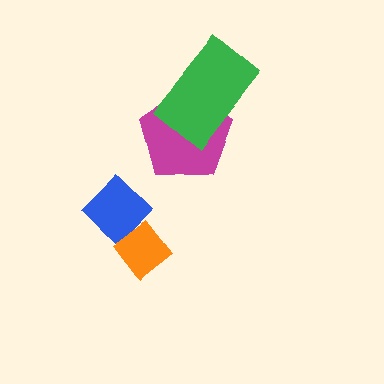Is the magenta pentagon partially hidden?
Yes, it is partially covered by another shape.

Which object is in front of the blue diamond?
The orange diamond is in front of the blue diamond.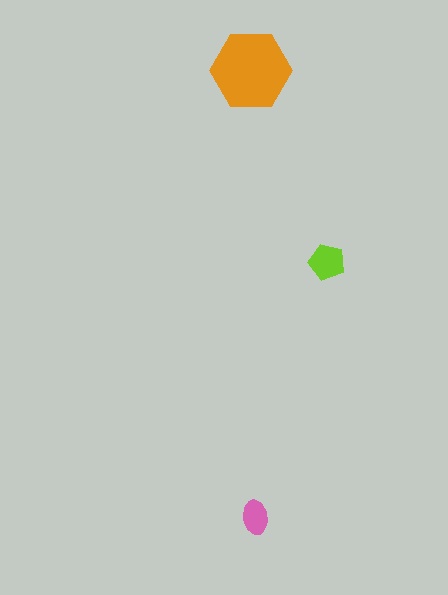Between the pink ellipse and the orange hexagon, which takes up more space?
The orange hexagon.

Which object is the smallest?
The pink ellipse.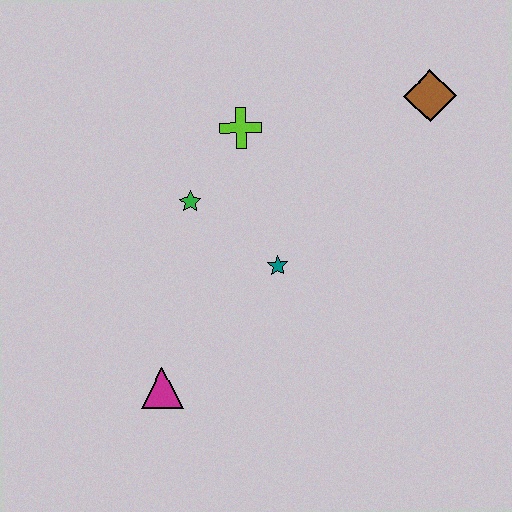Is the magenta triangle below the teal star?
Yes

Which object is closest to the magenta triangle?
The teal star is closest to the magenta triangle.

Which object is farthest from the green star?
The brown diamond is farthest from the green star.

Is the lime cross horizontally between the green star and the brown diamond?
Yes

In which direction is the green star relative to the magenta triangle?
The green star is above the magenta triangle.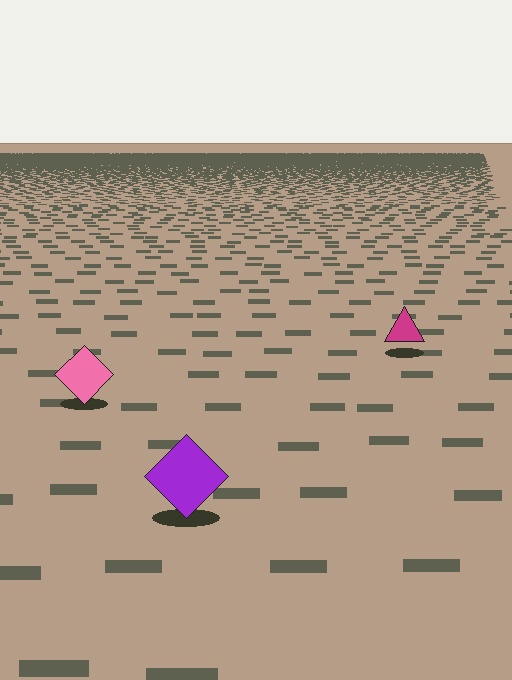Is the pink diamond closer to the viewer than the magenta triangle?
Yes. The pink diamond is closer — you can tell from the texture gradient: the ground texture is coarser near it.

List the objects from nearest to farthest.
From nearest to farthest: the purple diamond, the pink diamond, the magenta triangle.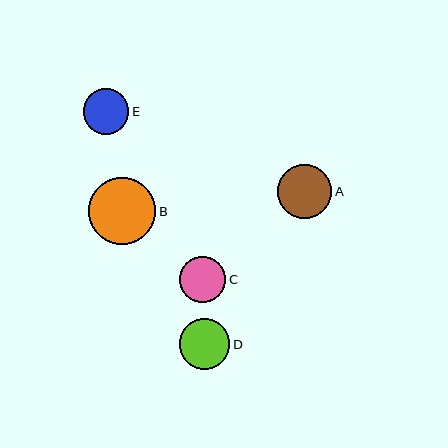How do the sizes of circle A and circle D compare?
Circle A and circle D are approximately the same size.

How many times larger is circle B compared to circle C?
Circle B is approximately 1.5 times the size of circle C.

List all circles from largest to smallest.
From largest to smallest: B, A, D, C, E.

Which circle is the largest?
Circle B is the largest with a size of approximately 67 pixels.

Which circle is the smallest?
Circle E is the smallest with a size of approximately 46 pixels.